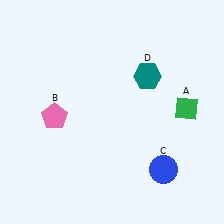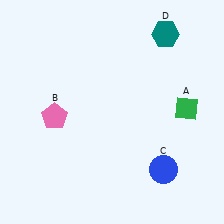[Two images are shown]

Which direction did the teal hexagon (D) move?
The teal hexagon (D) moved up.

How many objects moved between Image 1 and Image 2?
1 object moved between the two images.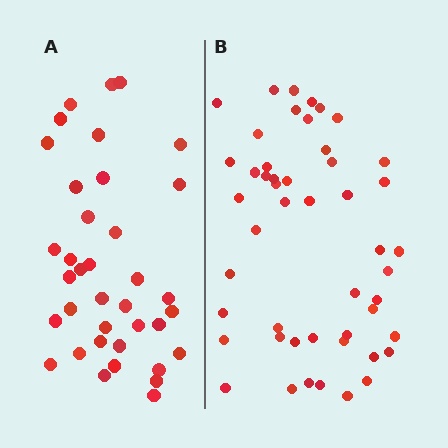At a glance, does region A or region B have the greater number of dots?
Region B (the right region) has more dots.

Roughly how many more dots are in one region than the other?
Region B has roughly 12 or so more dots than region A.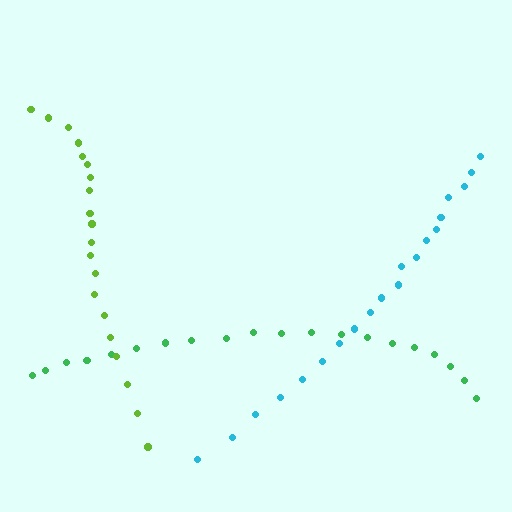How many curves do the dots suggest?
There are 3 distinct paths.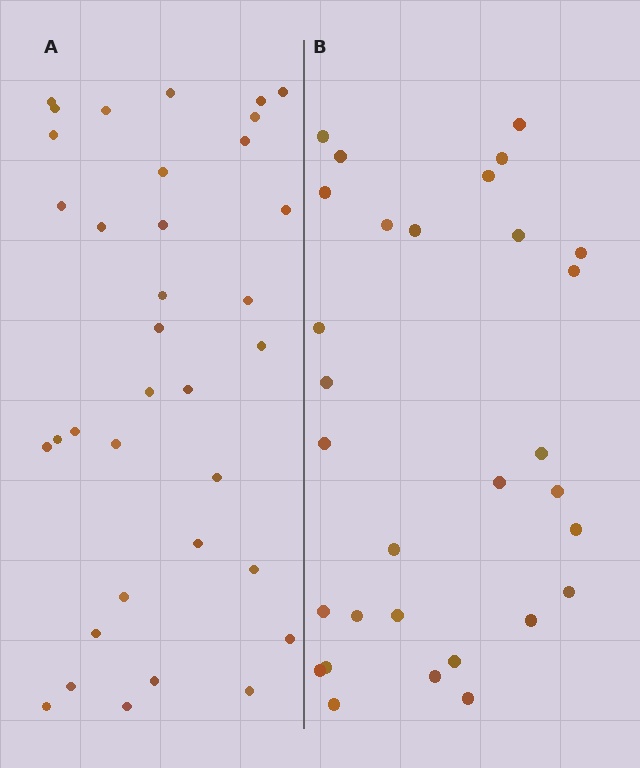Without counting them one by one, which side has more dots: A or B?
Region A (the left region) has more dots.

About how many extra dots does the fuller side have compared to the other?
Region A has about 5 more dots than region B.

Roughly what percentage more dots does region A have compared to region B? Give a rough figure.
About 15% more.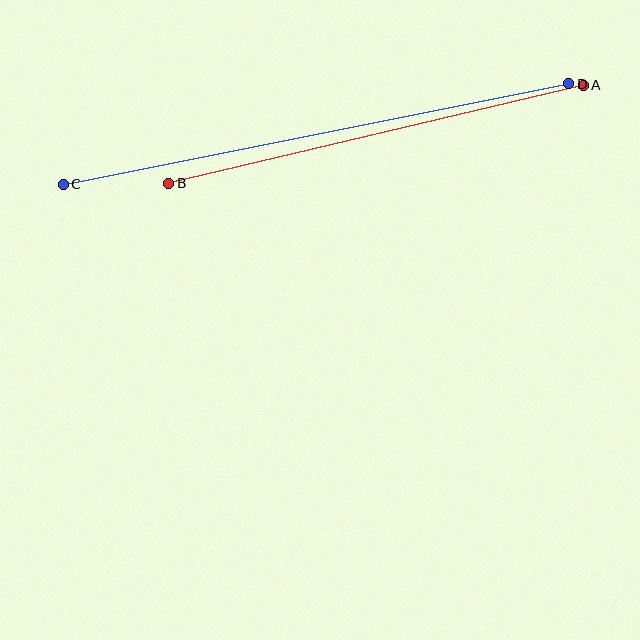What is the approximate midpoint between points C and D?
The midpoint is at approximately (316, 134) pixels.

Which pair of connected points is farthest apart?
Points C and D are farthest apart.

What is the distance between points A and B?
The distance is approximately 426 pixels.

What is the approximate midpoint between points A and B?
The midpoint is at approximately (376, 134) pixels.